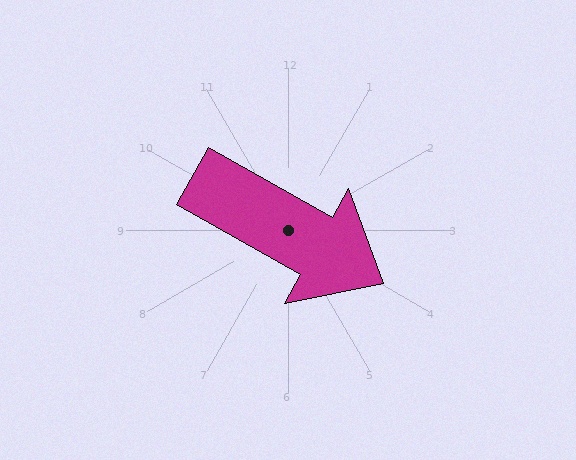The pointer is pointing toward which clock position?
Roughly 4 o'clock.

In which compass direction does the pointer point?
Southeast.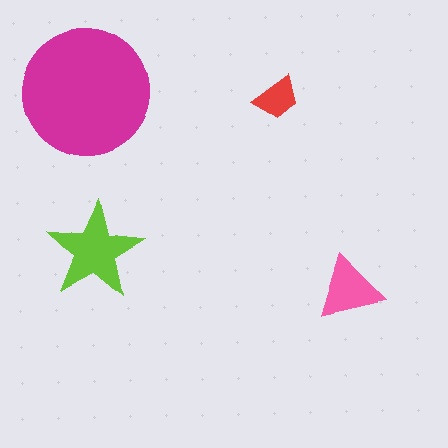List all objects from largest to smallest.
The magenta circle, the lime star, the pink triangle, the red trapezoid.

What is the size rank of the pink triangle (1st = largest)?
3rd.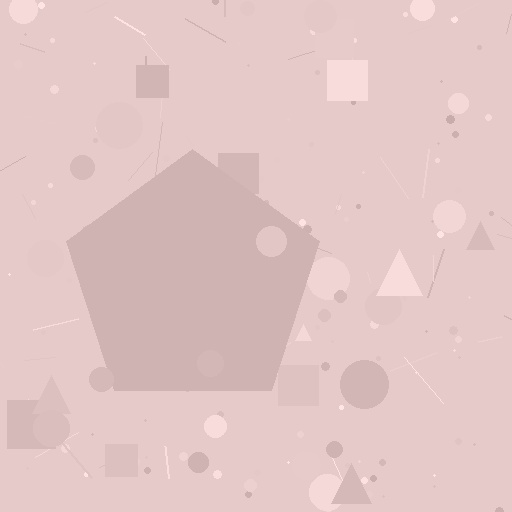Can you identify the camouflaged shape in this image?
The camouflaged shape is a pentagon.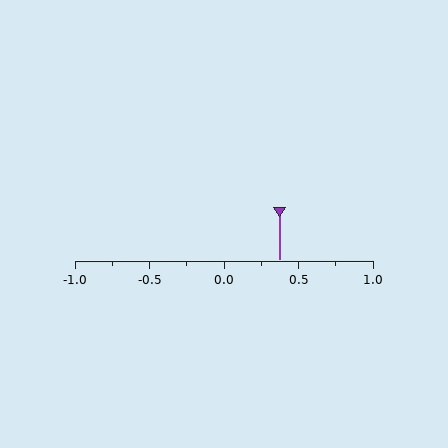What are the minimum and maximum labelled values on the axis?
The axis runs from -1.0 to 1.0.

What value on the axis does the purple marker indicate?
The marker indicates approximately 0.38.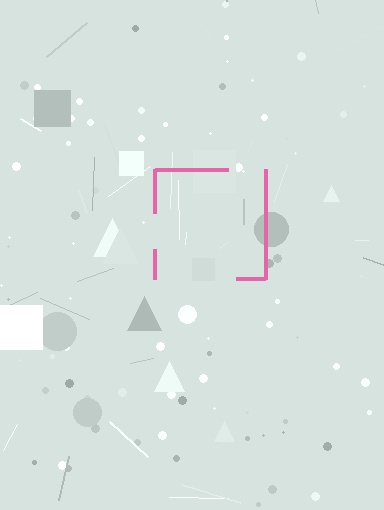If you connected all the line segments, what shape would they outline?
They would outline a square.